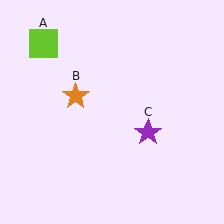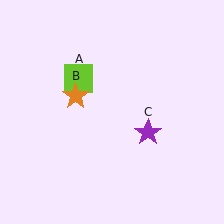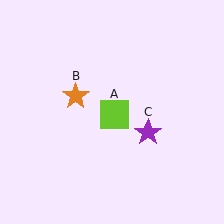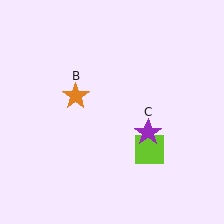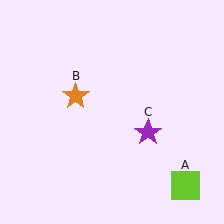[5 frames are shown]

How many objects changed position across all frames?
1 object changed position: lime square (object A).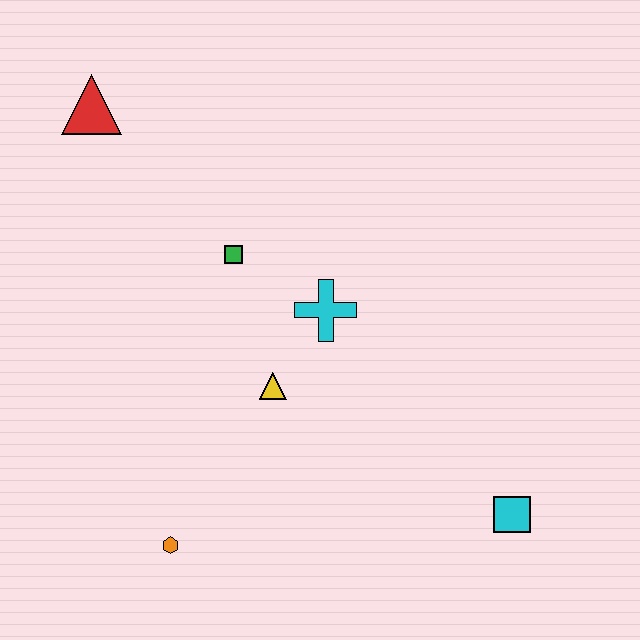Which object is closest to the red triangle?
The green square is closest to the red triangle.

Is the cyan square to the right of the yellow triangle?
Yes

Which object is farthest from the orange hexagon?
The red triangle is farthest from the orange hexagon.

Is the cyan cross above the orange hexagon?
Yes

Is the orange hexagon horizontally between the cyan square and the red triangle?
Yes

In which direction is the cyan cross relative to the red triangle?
The cyan cross is to the right of the red triangle.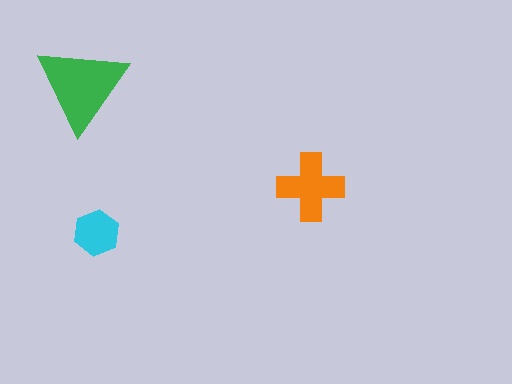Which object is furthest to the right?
The orange cross is rightmost.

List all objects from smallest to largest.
The cyan hexagon, the orange cross, the green triangle.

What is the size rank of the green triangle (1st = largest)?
1st.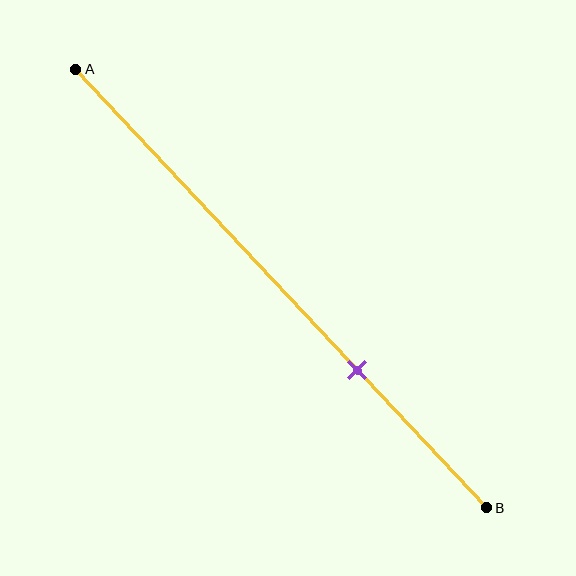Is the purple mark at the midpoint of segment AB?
No, the mark is at about 70% from A, not at the 50% midpoint.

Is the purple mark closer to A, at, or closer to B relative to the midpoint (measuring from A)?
The purple mark is closer to point B than the midpoint of segment AB.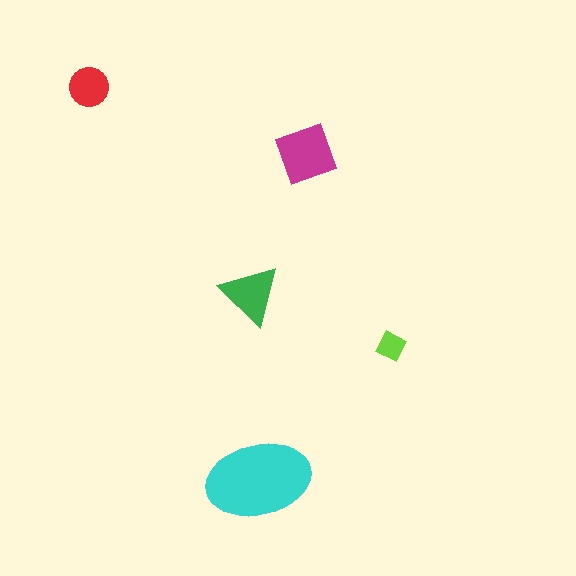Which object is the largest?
The cyan ellipse.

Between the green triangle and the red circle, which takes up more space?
The green triangle.